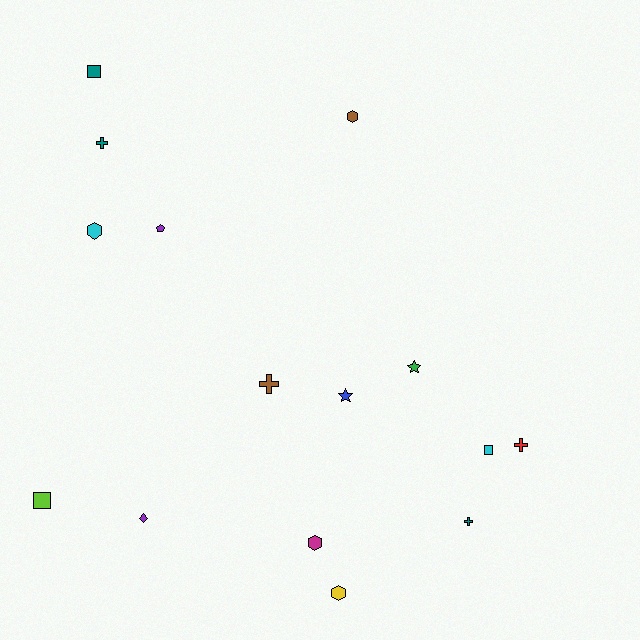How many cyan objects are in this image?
There are 2 cyan objects.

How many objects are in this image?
There are 15 objects.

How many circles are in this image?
There are no circles.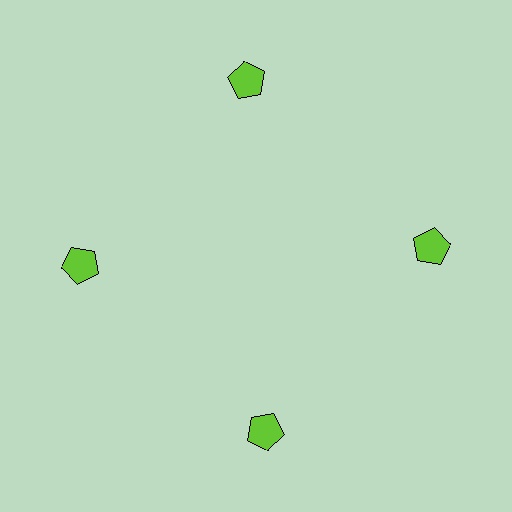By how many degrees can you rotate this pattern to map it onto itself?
The pattern maps onto itself every 90 degrees of rotation.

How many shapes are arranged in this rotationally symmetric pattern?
There are 4 shapes, arranged in 4 groups of 1.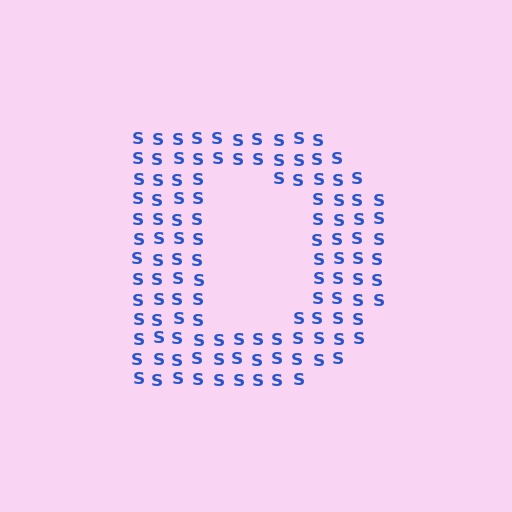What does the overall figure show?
The overall figure shows the letter D.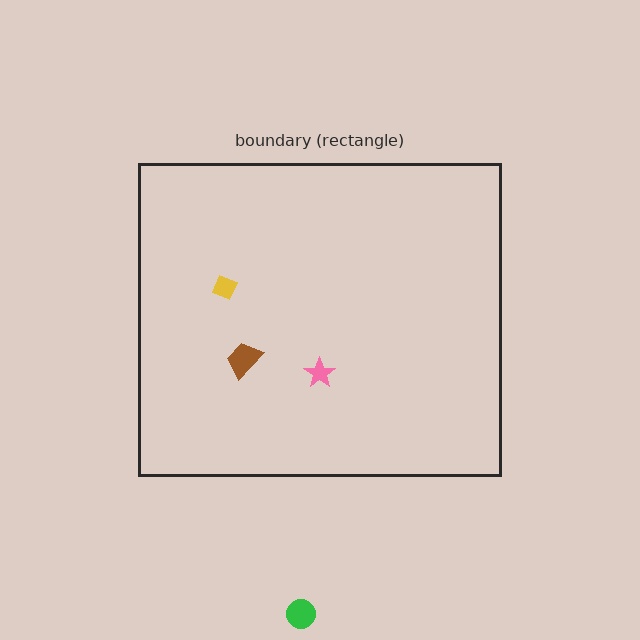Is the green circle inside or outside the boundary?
Outside.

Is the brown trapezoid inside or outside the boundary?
Inside.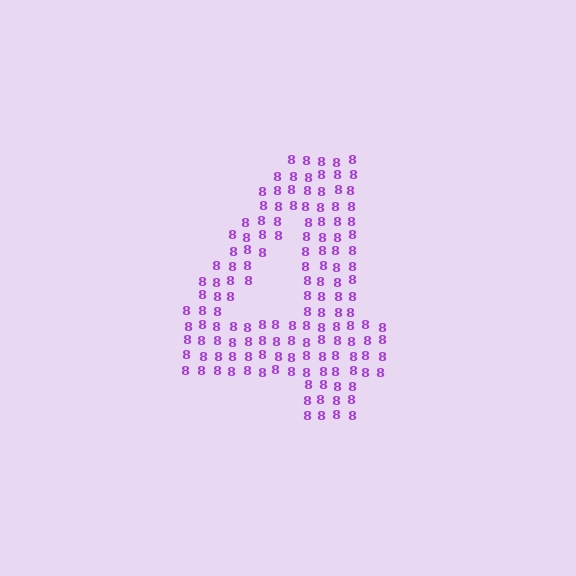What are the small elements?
The small elements are digit 8's.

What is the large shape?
The large shape is the digit 4.